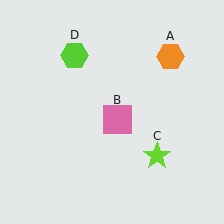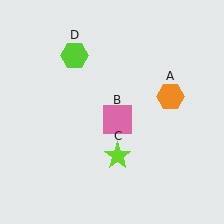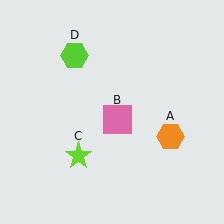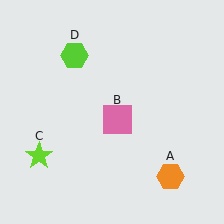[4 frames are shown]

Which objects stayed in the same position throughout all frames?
Pink square (object B) and lime hexagon (object D) remained stationary.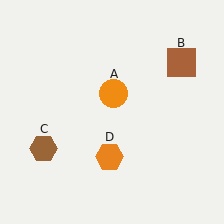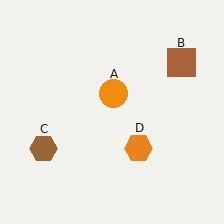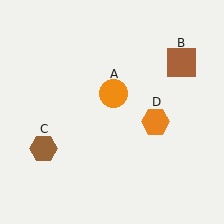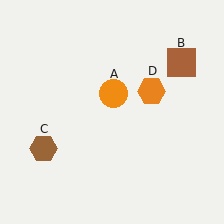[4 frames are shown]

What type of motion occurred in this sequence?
The orange hexagon (object D) rotated counterclockwise around the center of the scene.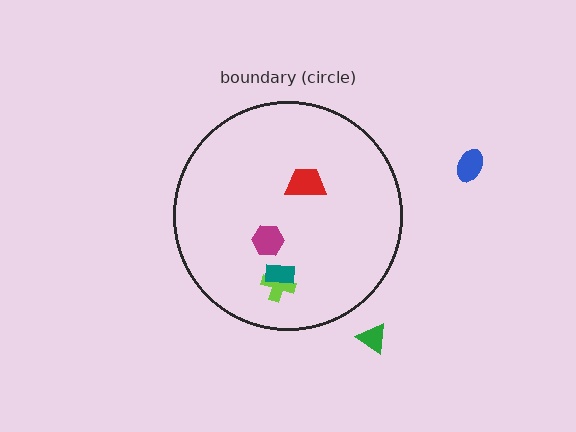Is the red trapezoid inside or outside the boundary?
Inside.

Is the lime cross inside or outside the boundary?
Inside.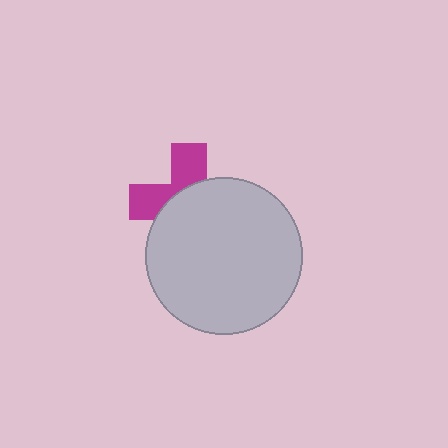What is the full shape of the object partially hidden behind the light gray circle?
The partially hidden object is a magenta cross.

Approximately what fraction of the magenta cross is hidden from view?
Roughly 61% of the magenta cross is hidden behind the light gray circle.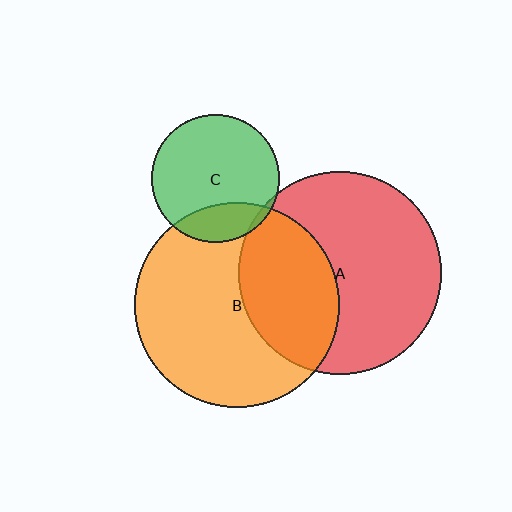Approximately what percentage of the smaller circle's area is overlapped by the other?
Approximately 20%.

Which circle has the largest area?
Circle B (orange).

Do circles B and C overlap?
Yes.